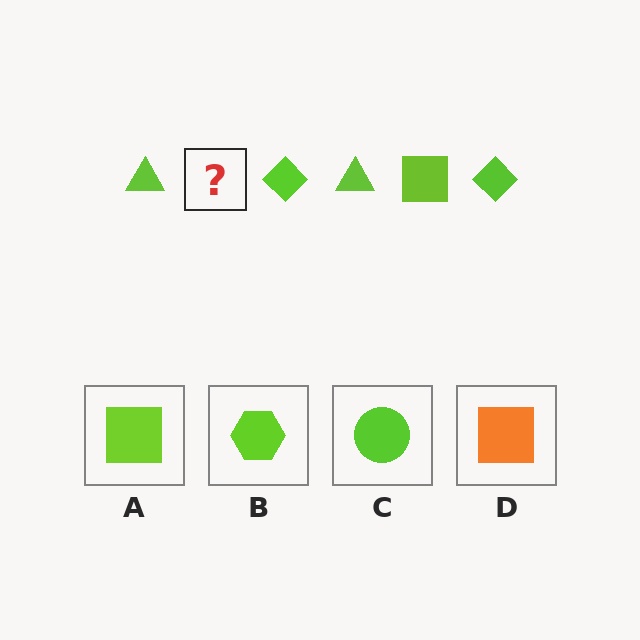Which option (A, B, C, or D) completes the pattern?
A.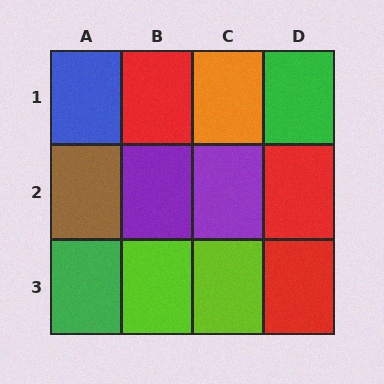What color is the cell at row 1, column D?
Green.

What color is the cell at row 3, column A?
Green.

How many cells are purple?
2 cells are purple.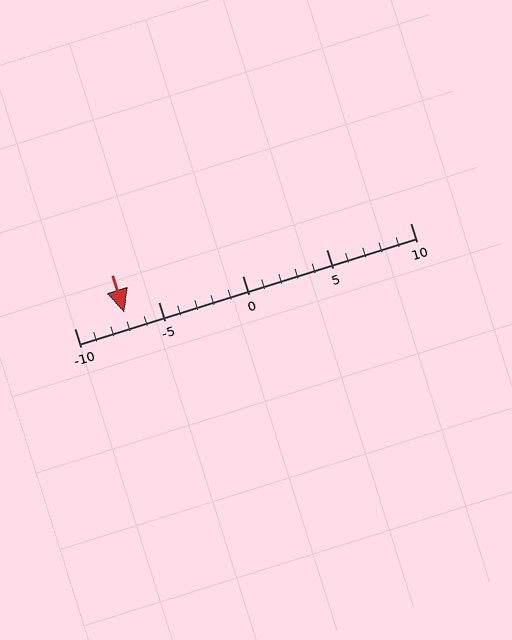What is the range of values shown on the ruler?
The ruler shows values from -10 to 10.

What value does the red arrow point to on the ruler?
The red arrow points to approximately -7.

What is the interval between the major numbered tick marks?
The major tick marks are spaced 5 units apart.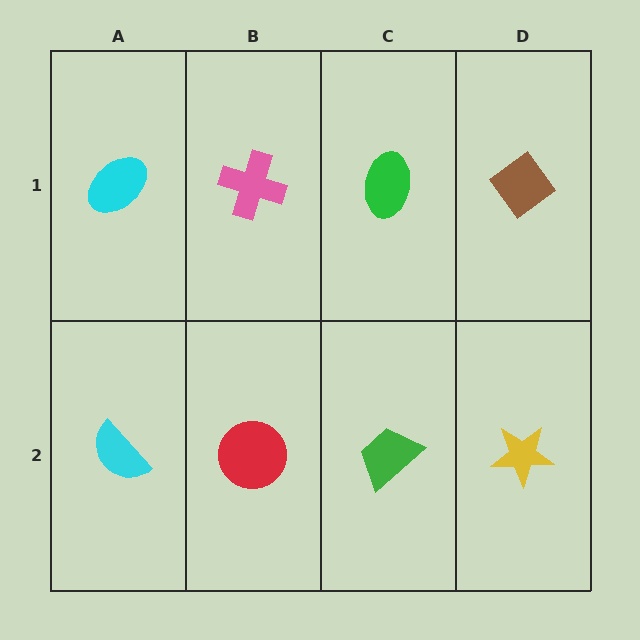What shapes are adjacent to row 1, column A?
A cyan semicircle (row 2, column A), a pink cross (row 1, column B).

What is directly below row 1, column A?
A cyan semicircle.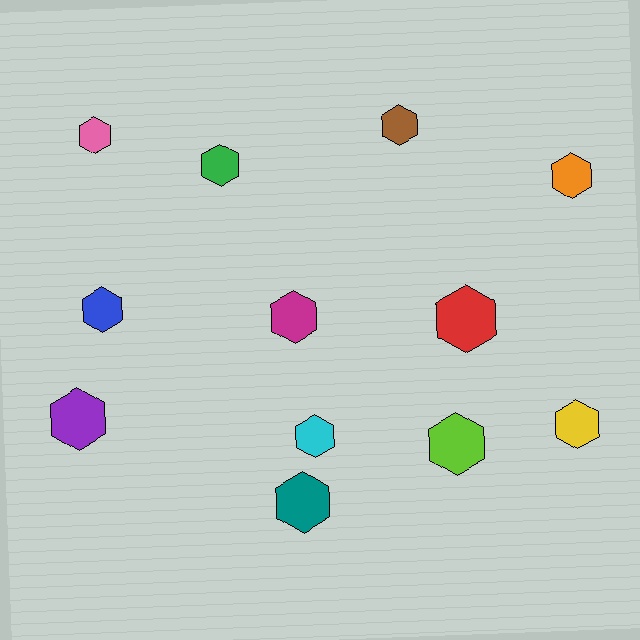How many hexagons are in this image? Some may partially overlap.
There are 12 hexagons.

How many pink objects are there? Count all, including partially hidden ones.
There is 1 pink object.